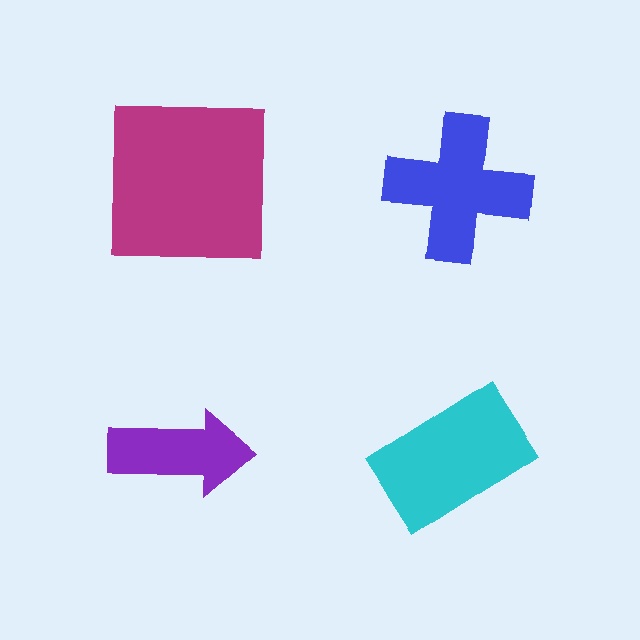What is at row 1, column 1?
A magenta square.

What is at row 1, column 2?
A blue cross.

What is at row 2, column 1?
A purple arrow.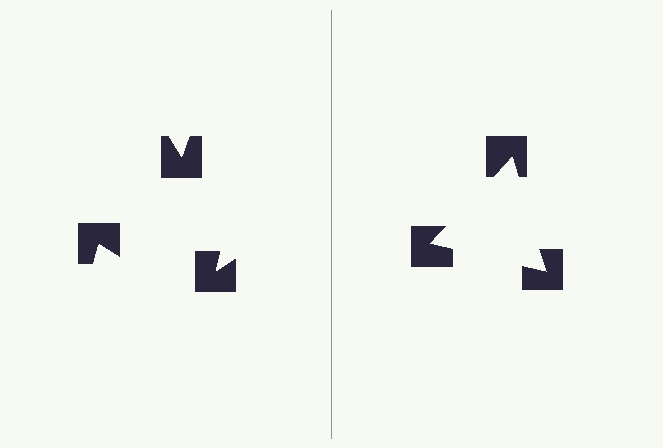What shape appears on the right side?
An illusory triangle.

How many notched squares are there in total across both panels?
6 — 3 on each side.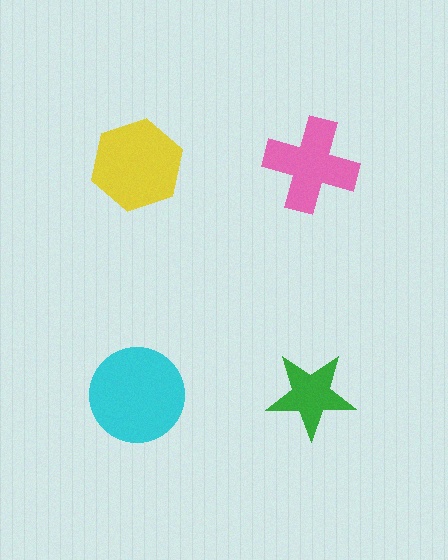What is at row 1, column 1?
A yellow hexagon.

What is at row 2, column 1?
A cyan circle.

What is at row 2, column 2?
A green star.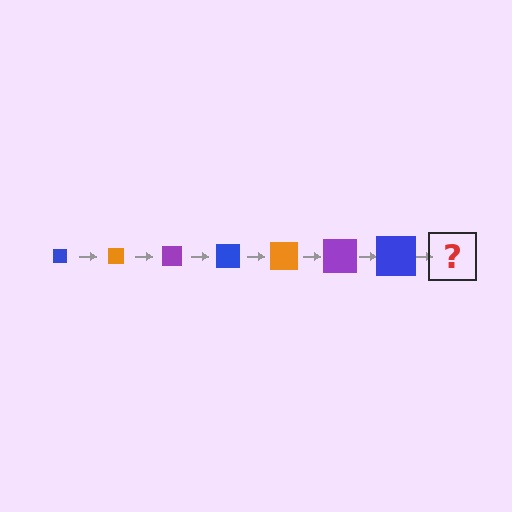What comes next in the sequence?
The next element should be an orange square, larger than the previous one.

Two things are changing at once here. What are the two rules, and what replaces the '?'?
The two rules are that the square grows larger each step and the color cycles through blue, orange, and purple. The '?' should be an orange square, larger than the previous one.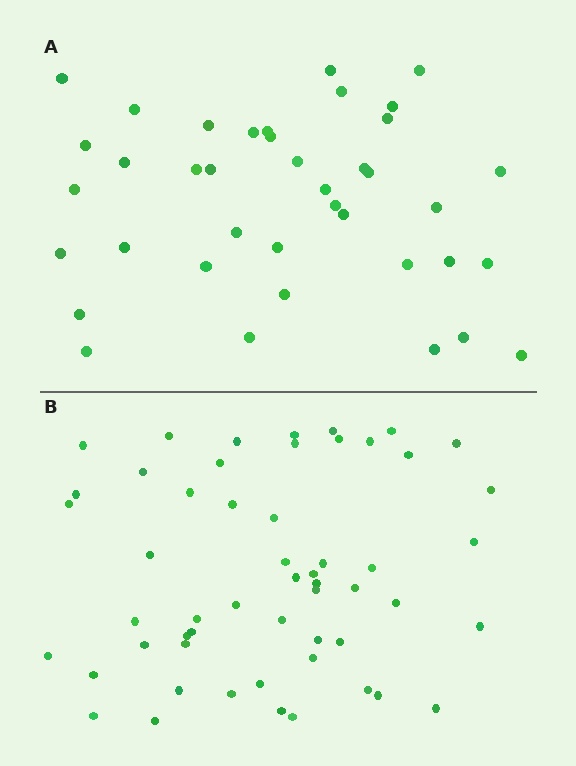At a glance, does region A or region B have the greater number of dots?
Region B (the bottom region) has more dots.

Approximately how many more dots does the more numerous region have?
Region B has approximately 15 more dots than region A.